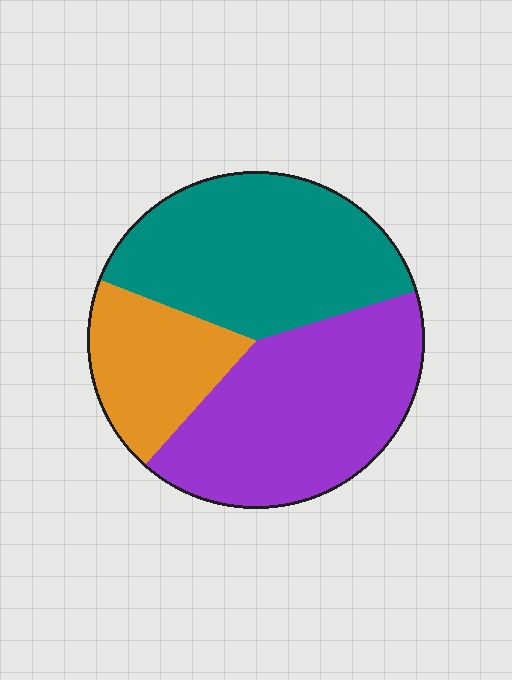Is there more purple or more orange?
Purple.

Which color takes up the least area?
Orange, at roughly 20%.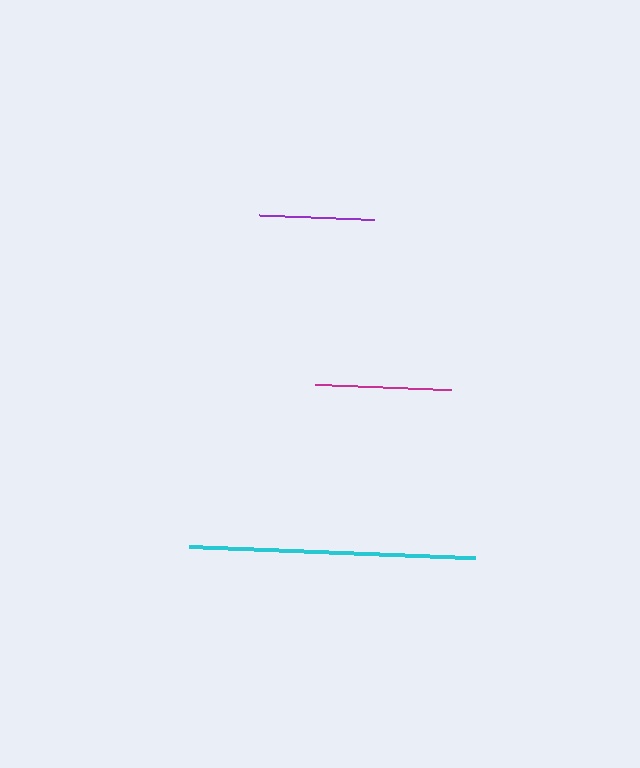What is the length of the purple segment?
The purple segment is approximately 115 pixels long.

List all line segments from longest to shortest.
From longest to shortest: cyan, magenta, purple.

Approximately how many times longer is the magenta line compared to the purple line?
The magenta line is approximately 1.2 times the length of the purple line.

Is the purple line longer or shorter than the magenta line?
The magenta line is longer than the purple line.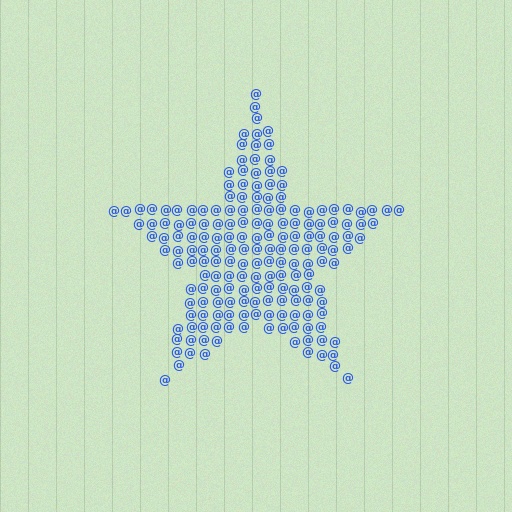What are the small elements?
The small elements are at signs.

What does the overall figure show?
The overall figure shows a star.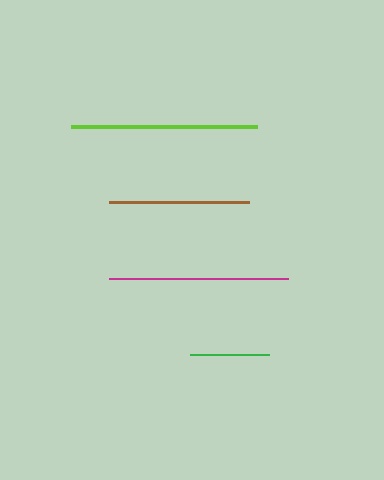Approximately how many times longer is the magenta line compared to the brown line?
The magenta line is approximately 1.3 times the length of the brown line.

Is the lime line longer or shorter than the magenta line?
The lime line is longer than the magenta line.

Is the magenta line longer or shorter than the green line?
The magenta line is longer than the green line.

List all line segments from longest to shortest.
From longest to shortest: lime, magenta, brown, green.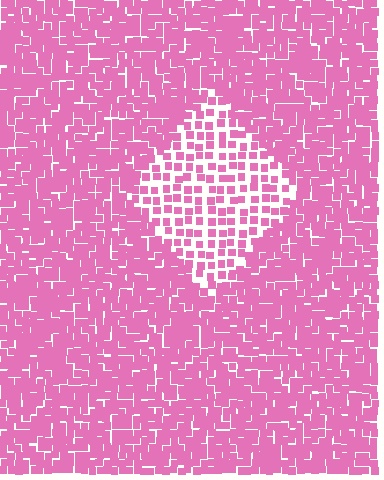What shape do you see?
I see a diamond.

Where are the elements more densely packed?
The elements are more densely packed outside the diamond boundary.